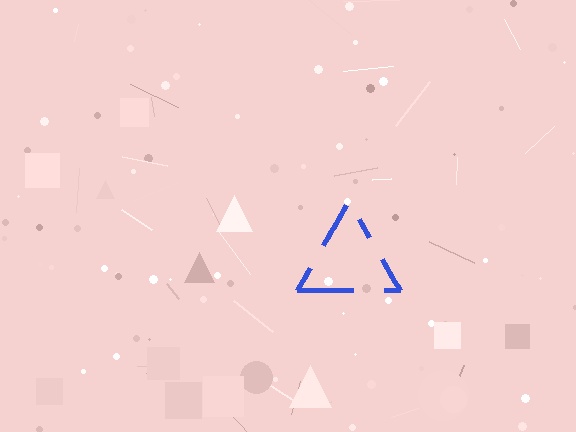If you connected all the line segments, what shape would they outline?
They would outline a triangle.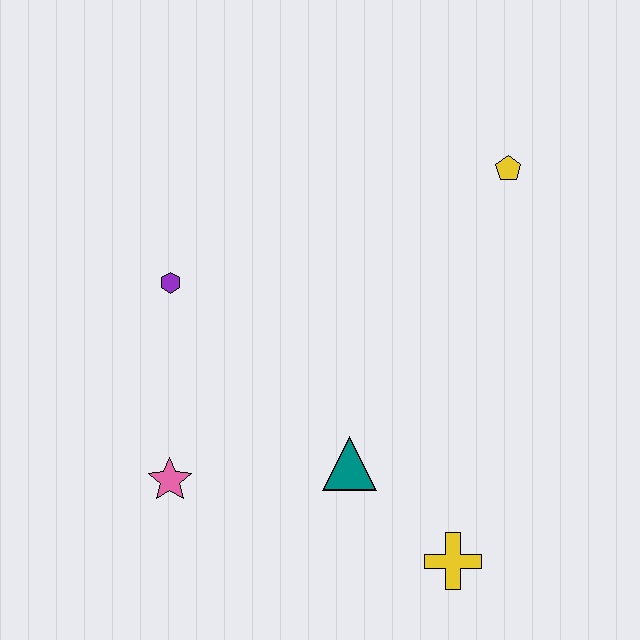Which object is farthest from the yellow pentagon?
The pink star is farthest from the yellow pentagon.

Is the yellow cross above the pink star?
No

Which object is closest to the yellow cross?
The teal triangle is closest to the yellow cross.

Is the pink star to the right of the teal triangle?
No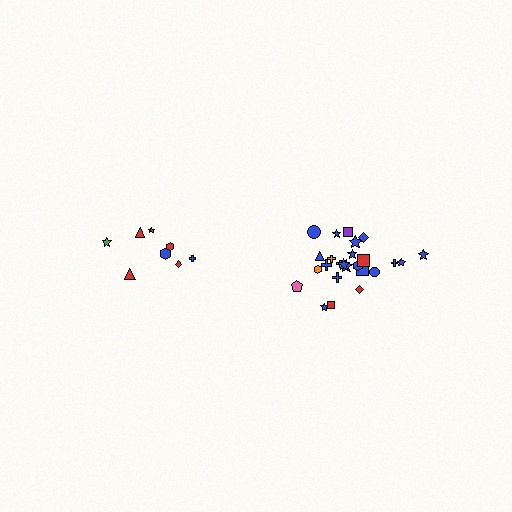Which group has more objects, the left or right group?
The right group.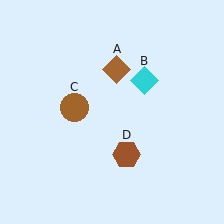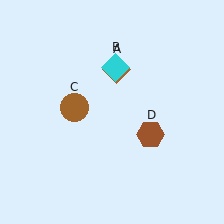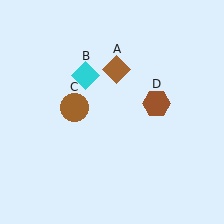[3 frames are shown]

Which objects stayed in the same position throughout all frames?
Brown diamond (object A) and brown circle (object C) remained stationary.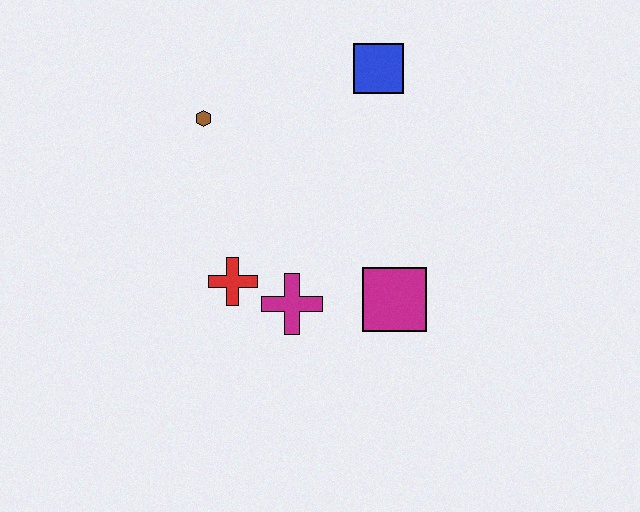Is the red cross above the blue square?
No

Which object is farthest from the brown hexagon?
The magenta square is farthest from the brown hexagon.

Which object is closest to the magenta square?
The magenta cross is closest to the magenta square.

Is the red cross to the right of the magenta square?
No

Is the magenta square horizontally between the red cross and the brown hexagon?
No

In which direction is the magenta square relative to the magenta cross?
The magenta square is to the right of the magenta cross.